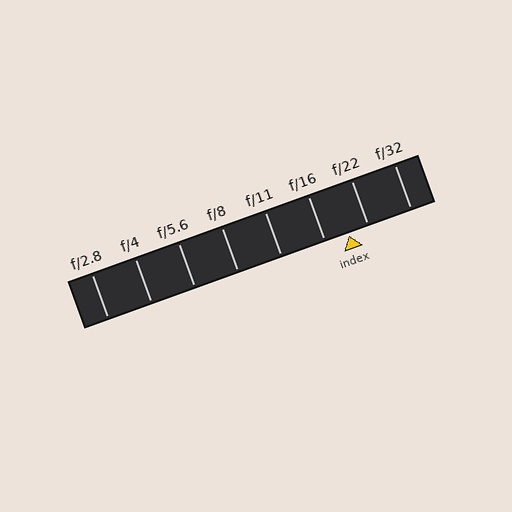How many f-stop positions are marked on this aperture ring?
There are 8 f-stop positions marked.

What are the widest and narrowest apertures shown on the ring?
The widest aperture shown is f/2.8 and the narrowest is f/32.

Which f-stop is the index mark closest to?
The index mark is closest to f/22.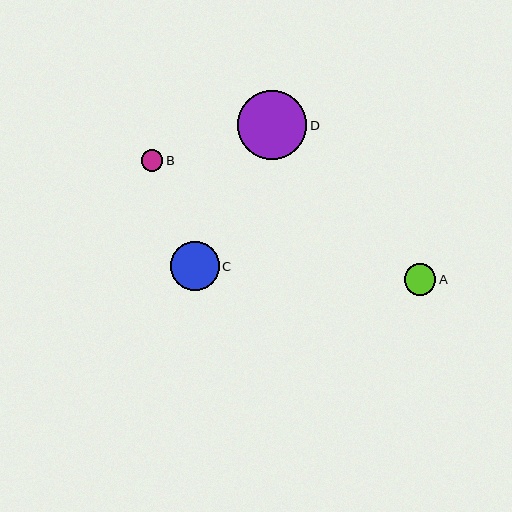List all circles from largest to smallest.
From largest to smallest: D, C, A, B.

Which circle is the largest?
Circle D is the largest with a size of approximately 69 pixels.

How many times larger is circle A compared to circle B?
Circle A is approximately 1.4 times the size of circle B.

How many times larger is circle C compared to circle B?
Circle C is approximately 2.3 times the size of circle B.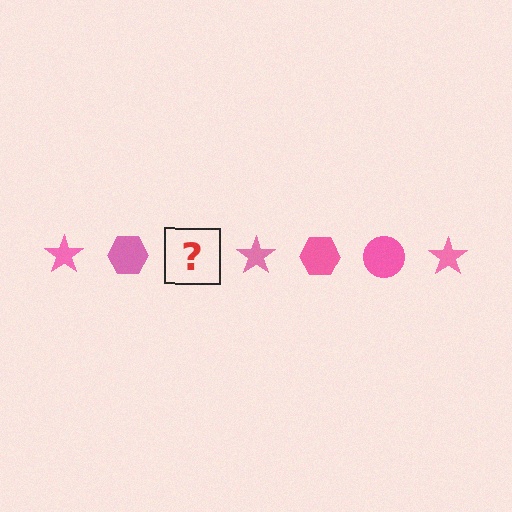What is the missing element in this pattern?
The missing element is a pink circle.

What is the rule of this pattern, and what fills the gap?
The rule is that the pattern cycles through star, hexagon, circle shapes in pink. The gap should be filled with a pink circle.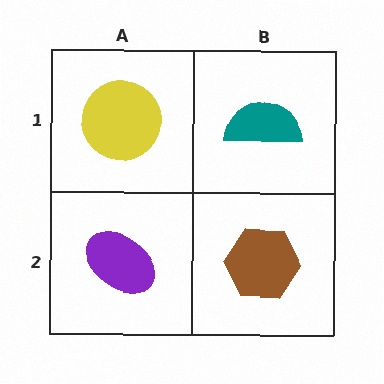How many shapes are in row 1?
2 shapes.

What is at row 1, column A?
A yellow circle.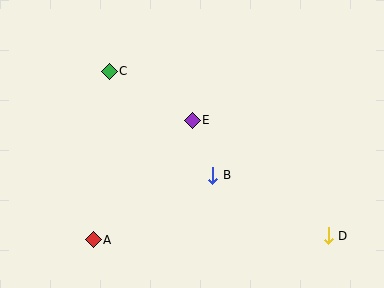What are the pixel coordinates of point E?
Point E is at (192, 120).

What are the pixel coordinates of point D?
Point D is at (328, 236).